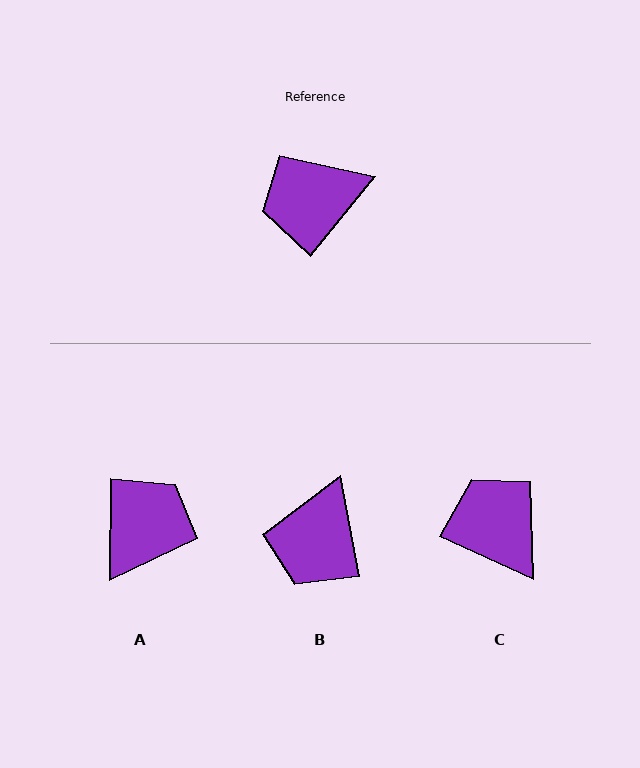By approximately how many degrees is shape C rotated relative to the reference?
Approximately 76 degrees clockwise.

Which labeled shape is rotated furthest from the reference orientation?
A, about 142 degrees away.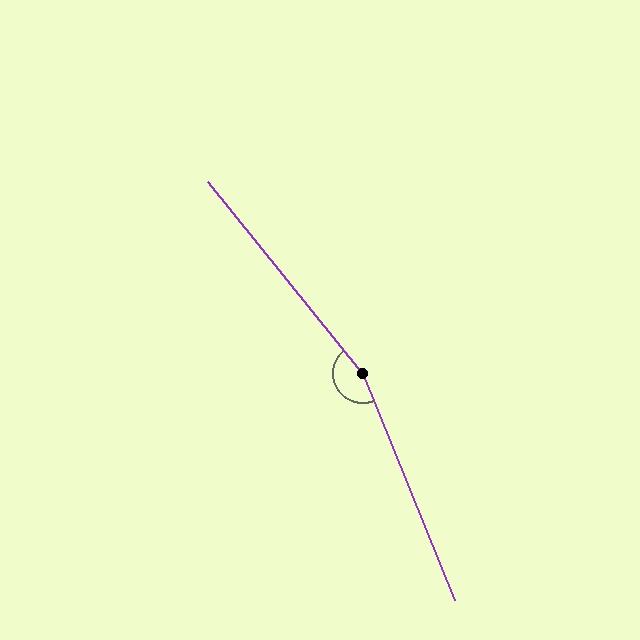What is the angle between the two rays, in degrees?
Approximately 163 degrees.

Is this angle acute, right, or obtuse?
It is obtuse.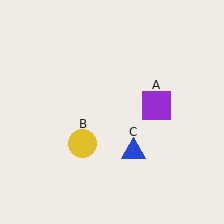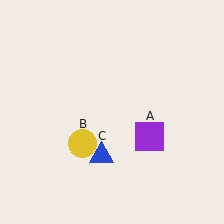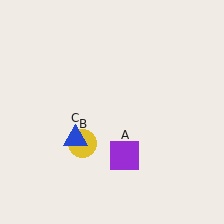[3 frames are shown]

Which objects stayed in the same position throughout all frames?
Yellow circle (object B) remained stationary.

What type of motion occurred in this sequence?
The purple square (object A), blue triangle (object C) rotated clockwise around the center of the scene.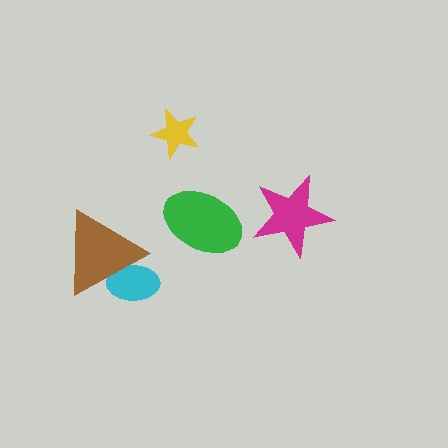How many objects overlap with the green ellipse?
0 objects overlap with the green ellipse.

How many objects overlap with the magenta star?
0 objects overlap with the magenta star.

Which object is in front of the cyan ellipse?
The brown triangle is in front of the cyan ellipse.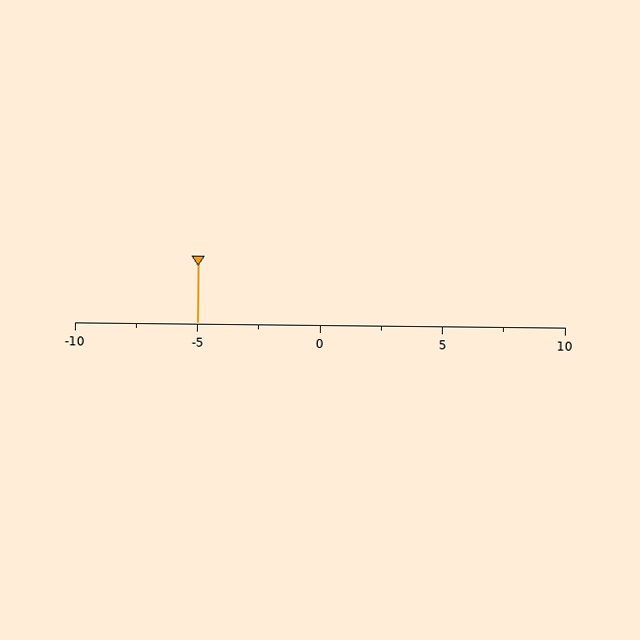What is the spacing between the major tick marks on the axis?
The major ticks are spaced 5 apart.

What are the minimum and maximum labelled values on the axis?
The axis runs from -10 to 10.